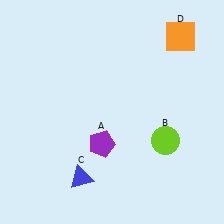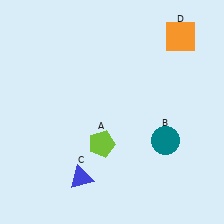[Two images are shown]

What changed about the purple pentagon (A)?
In Image 1, A is purple. In Image 2, it changed to lime.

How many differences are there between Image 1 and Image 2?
There are 2 differences between the two images.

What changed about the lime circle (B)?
In Image 1, B is lime. In Image 2, it changed to teal.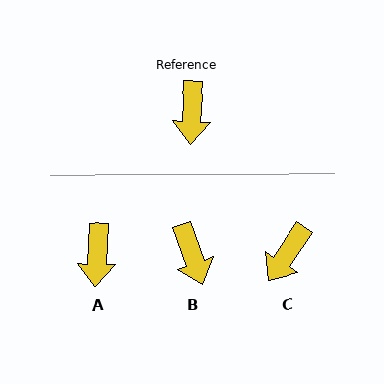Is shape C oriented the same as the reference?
No, it is off by about 31 degrees.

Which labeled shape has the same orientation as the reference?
A.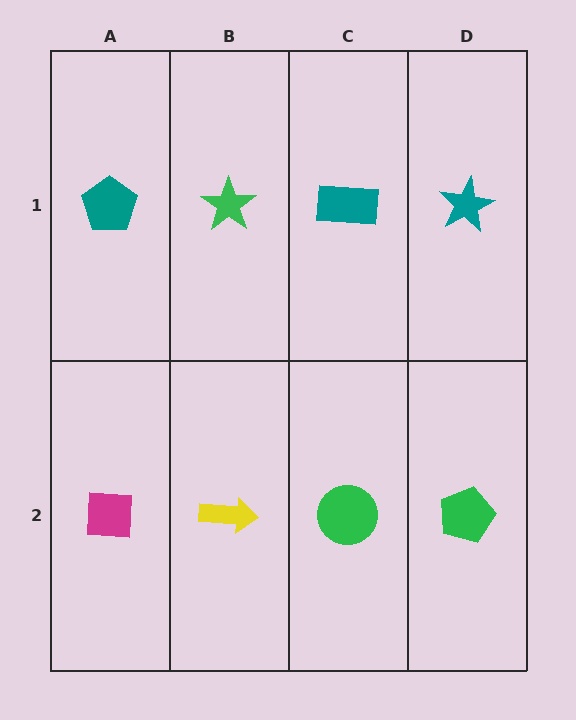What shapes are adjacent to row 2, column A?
A teal pentagon (row 1, column A), a yellow arrow (row 2, column B).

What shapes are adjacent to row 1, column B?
A yellow arrow (row 2, column B), a teal pentagon (row 1, column A), a teal rectangle (row 1, column C).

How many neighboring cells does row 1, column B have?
3.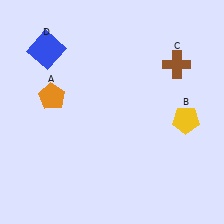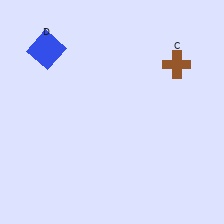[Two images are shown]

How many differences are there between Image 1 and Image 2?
There are 2 differences between the two images.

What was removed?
The orange pentagon (A), the yellow pentagon (B) were removed in Image 2.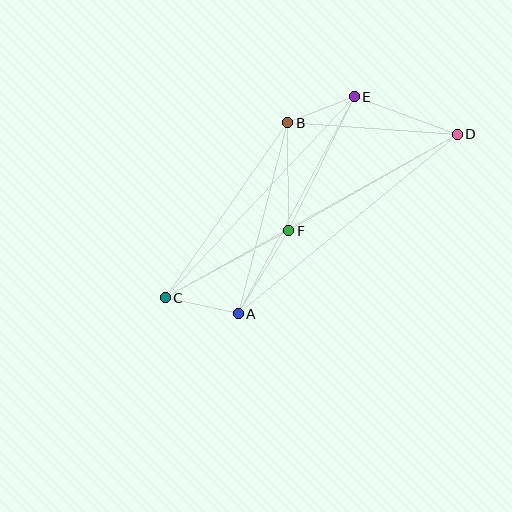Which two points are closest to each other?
Points B and E are closest to each other.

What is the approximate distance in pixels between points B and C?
The distance between B and C is approximately 213 pixels.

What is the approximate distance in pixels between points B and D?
The distance between B and D is approximately 170 pixels.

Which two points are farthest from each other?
Points C and D are farthest from each other.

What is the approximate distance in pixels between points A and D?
The distance between A and D is approximately 283 pixels.